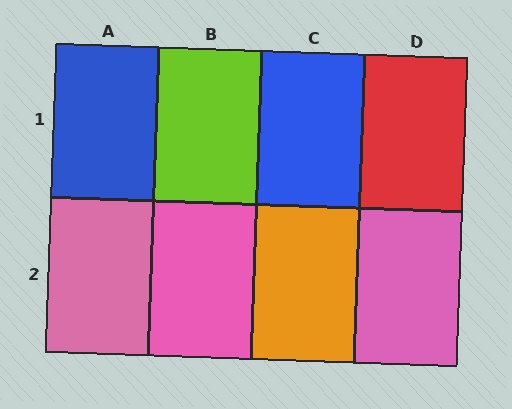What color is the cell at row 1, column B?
Lime.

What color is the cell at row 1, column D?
Red.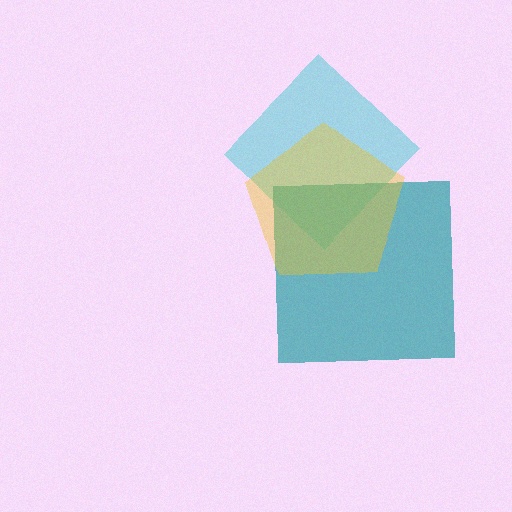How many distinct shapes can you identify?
There are 3 distinct shapes: a cyan diamond, a teal square, a yellow pentagon.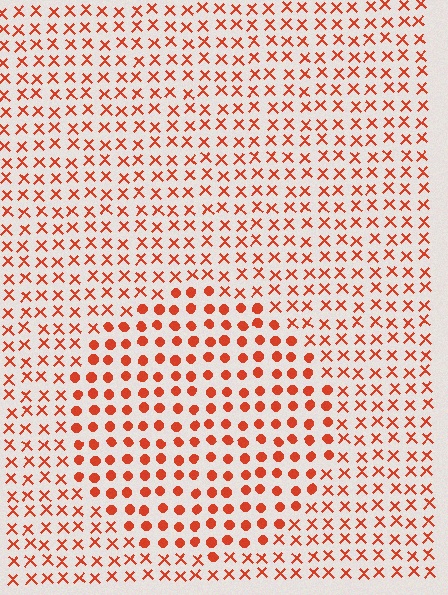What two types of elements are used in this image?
The image uses circles inside the circle region and X marks outside it.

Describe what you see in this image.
The image is filled with small red elements arranged in a uniform grid. A circle-shaped region contains circles, while the surrounding area contains X marks. The boundary is defined purely by the change in element shape.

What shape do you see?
I see a circle.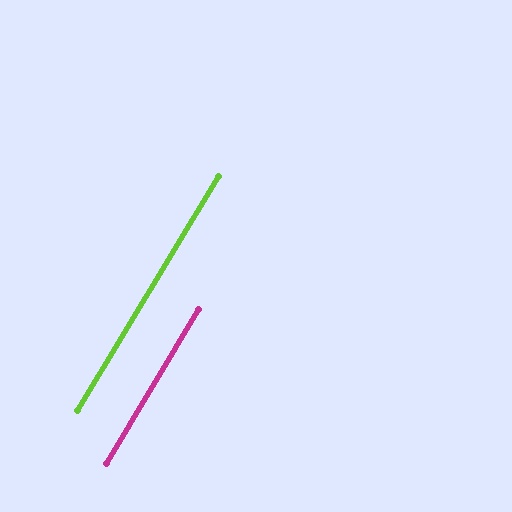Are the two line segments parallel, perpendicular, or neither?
Parallel — their directions differ by only 0.3°.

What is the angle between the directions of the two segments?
Approximately 0 degrees.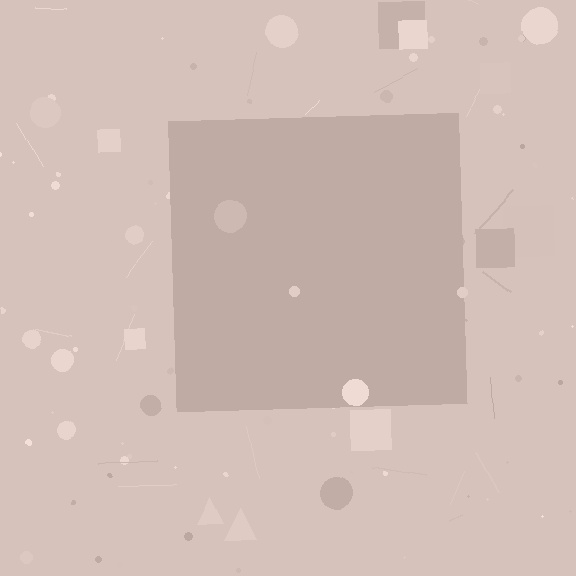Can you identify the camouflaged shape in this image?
The camouflaged shape is a square.